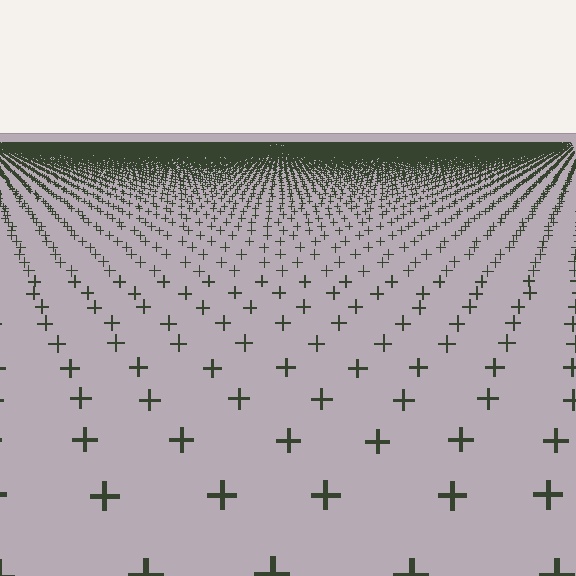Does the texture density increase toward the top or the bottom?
Density increases toward the top.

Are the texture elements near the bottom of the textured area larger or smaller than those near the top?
Larger. Near the bottom, elements are closer to the viewer and appear at a bigger on-screen size.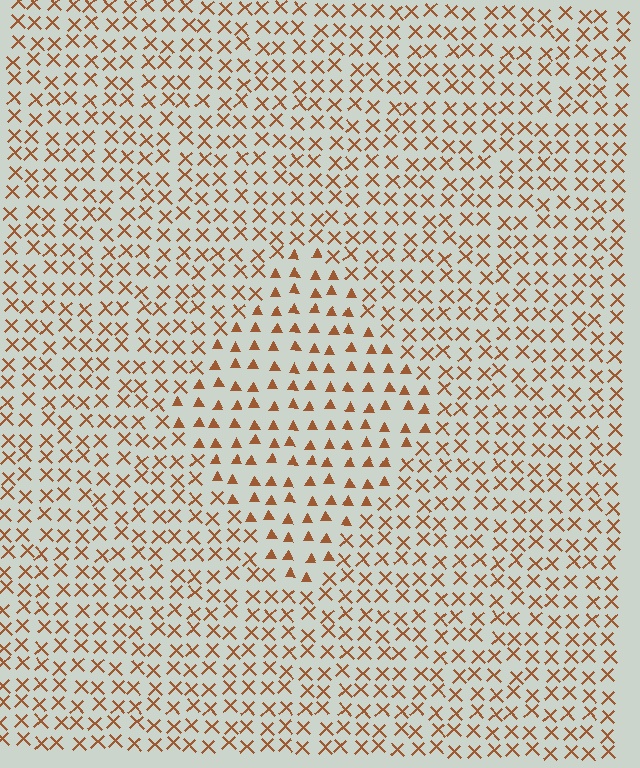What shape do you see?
I see a diamond.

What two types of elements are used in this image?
The image uses triangles inside the diamond region and X marks outside it.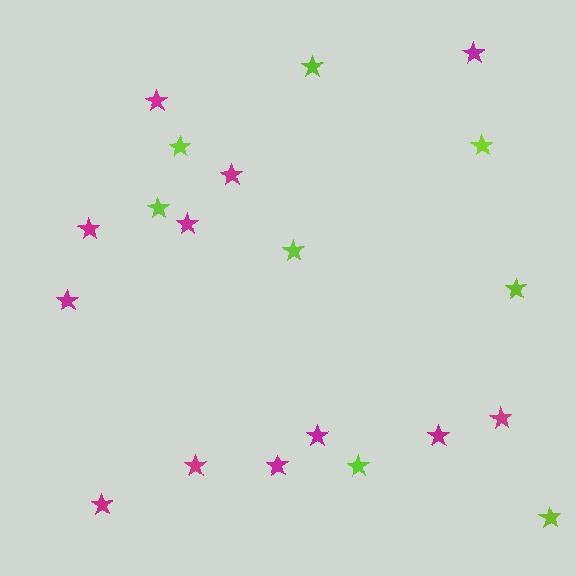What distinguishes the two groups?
There are 2 groups: one group of lime stars (8) and one group of magenta stars (12).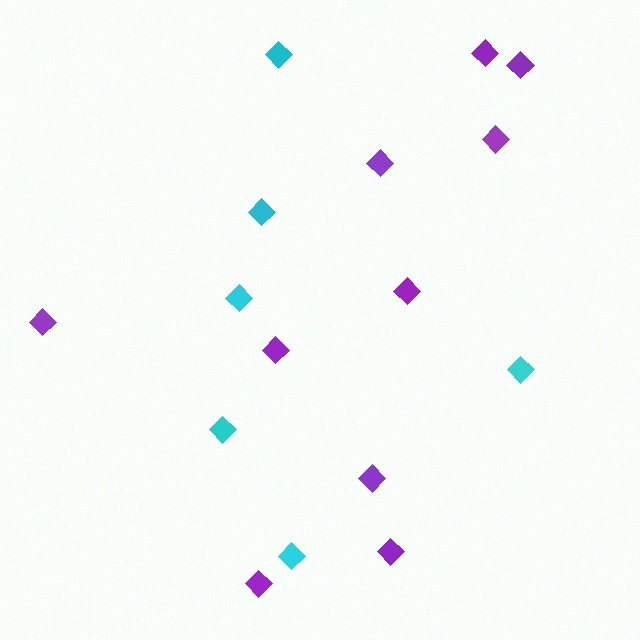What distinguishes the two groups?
There are 2 groups: one group of cyan diamonds (6) and one group of purple diamonds (10).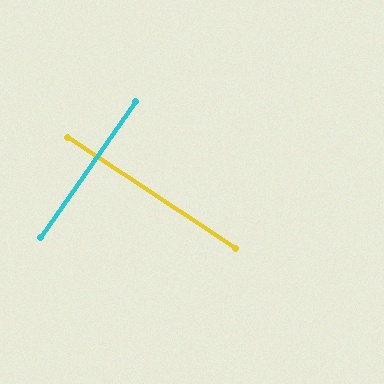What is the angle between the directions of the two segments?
Approximately 89 degrees.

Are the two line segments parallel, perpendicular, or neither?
Perpendicular — they meet at approximately 89°.